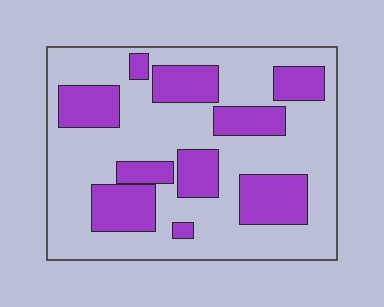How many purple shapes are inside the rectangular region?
10.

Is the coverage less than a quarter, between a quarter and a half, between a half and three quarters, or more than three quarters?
Between a quarter and a half.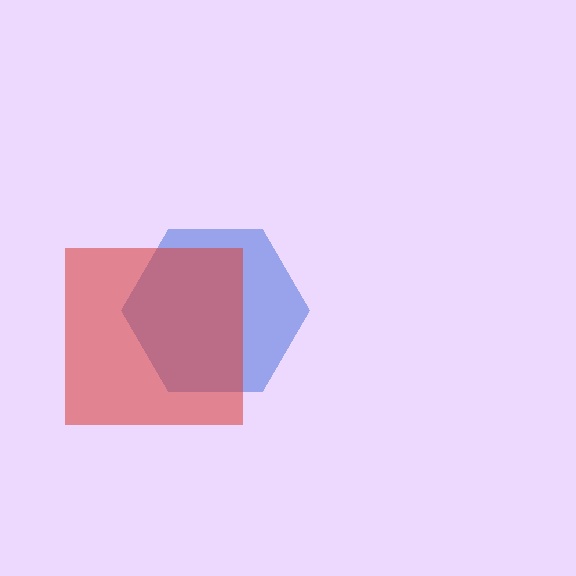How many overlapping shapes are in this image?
There are 2 overlapping shapes in the image.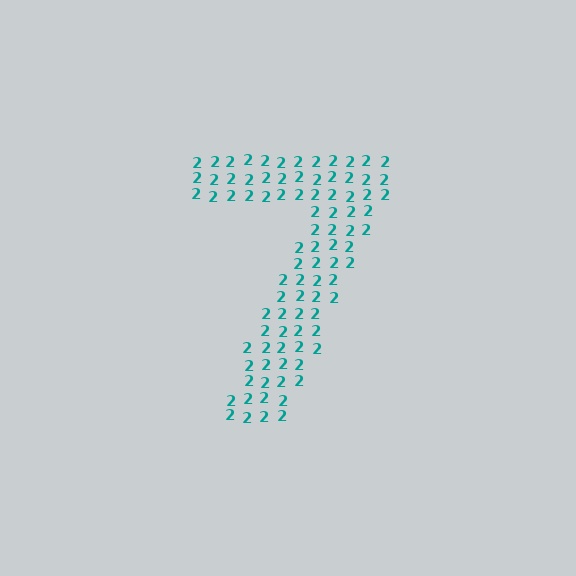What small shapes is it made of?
It is made of small digit 2's.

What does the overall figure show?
The overall figure shows the digit 7.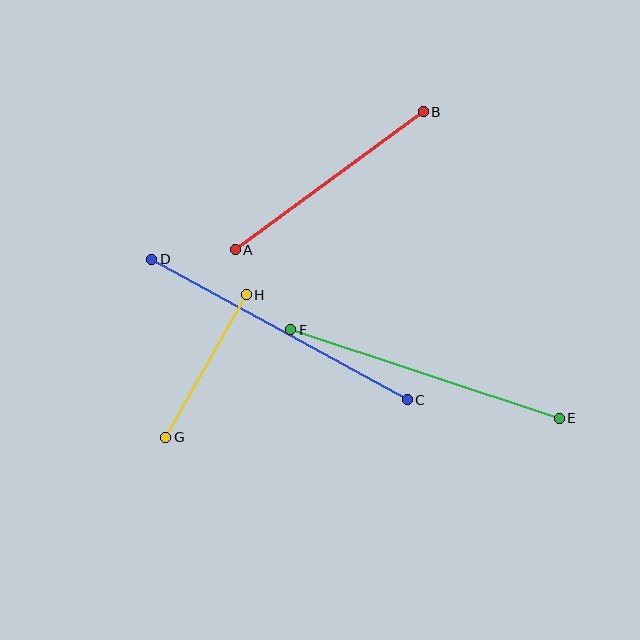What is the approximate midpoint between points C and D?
The midpoint is at approximately (279, 329) pixels.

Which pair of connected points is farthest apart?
Points C and D are farthest apart.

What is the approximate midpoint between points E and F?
The midpoint is at approximately (425, 374) pixels.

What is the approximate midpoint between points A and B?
The midpoint is at approximately (329, 181) pixels.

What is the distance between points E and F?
The distance is approximately 283 pixels.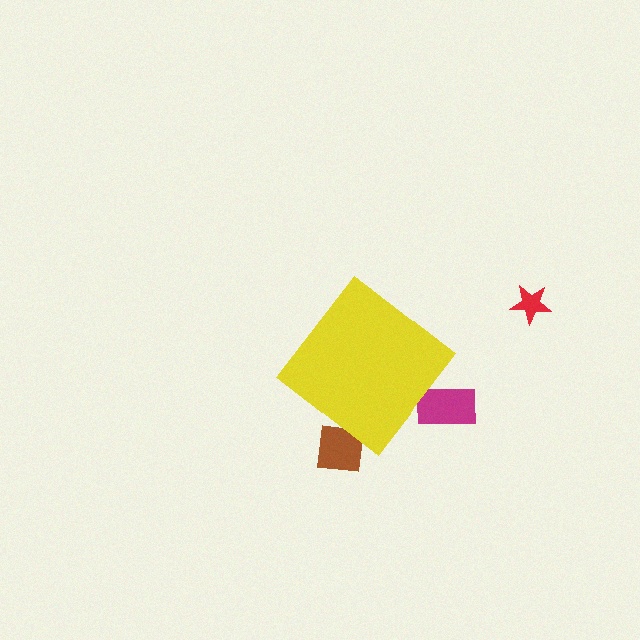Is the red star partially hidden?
No, the red star is fully visible.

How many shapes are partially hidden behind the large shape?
2 shapes are partially hidden.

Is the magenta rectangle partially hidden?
Yes, the magenta rectangle is partially hidden behind the yellow diamond.